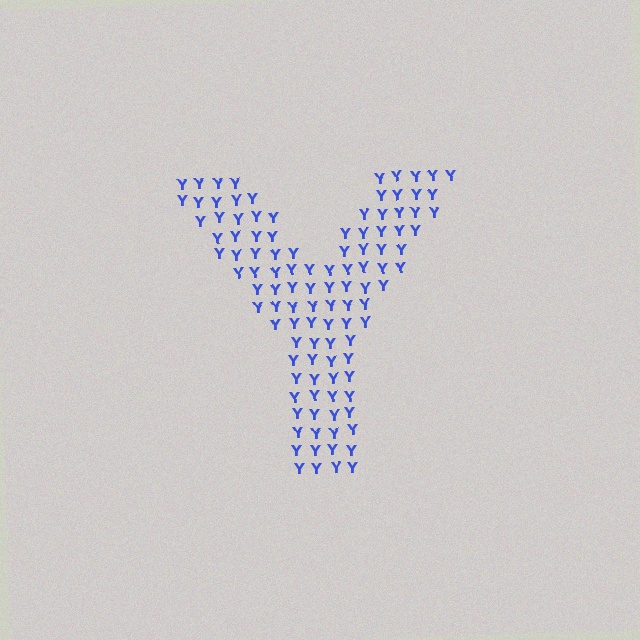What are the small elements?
The small elements are letter Y's.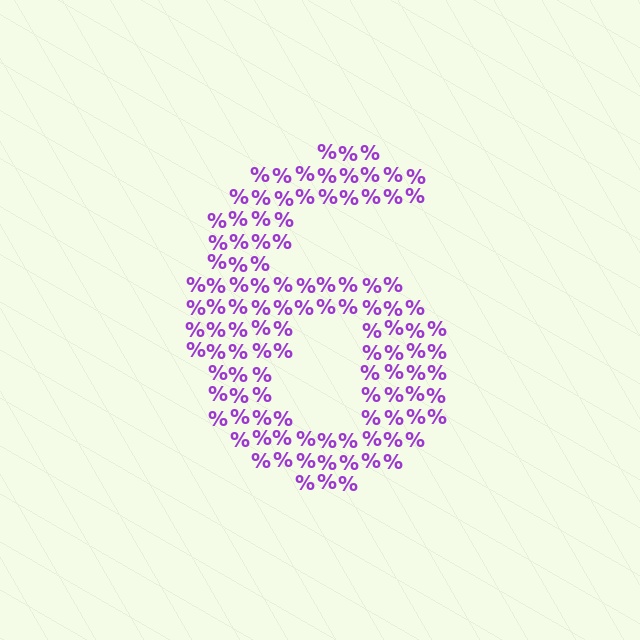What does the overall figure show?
The overall figure shows the digit 6.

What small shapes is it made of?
It is made of small percent signs.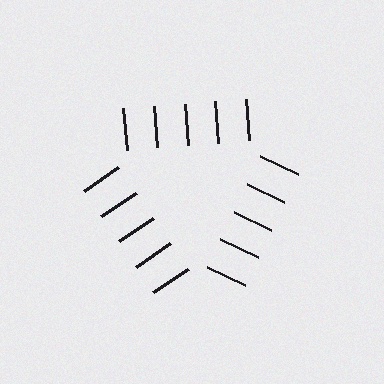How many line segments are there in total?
15 — 5 along each of the 3 edges.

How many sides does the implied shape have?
3 sides — the line-ends trace a triangle.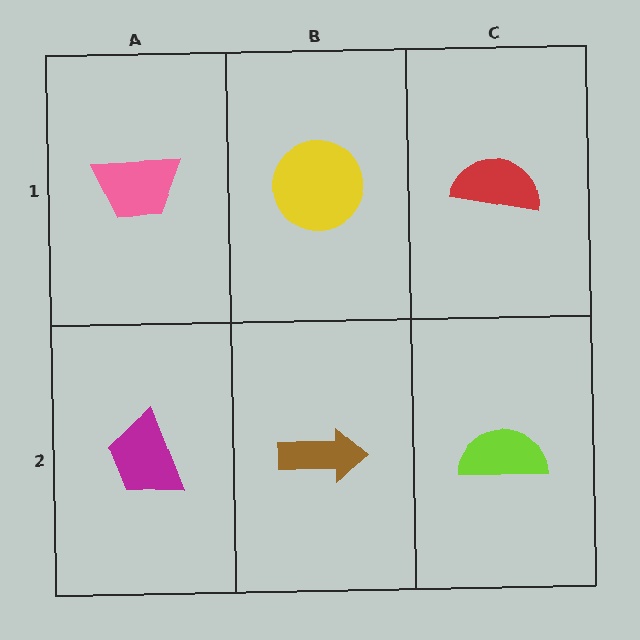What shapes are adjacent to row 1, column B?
A brown arrow (row 2, column B), a pink trapezoid (row 1, column A), a red semicircle (row 1, column C).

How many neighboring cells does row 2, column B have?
3.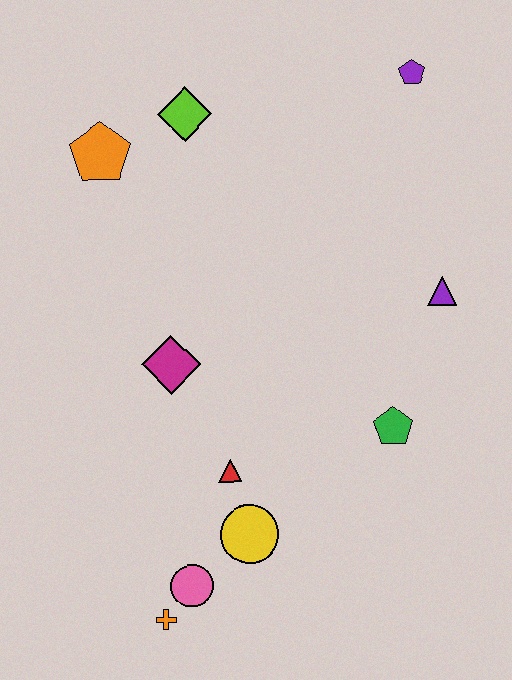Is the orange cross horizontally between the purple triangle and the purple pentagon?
No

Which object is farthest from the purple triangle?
The orange cross is farthest from the purple triangle.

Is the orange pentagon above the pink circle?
Yes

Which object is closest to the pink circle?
The orange cross is closest to the pink circle.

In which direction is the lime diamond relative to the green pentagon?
The lime diamond is above the green pentagon.